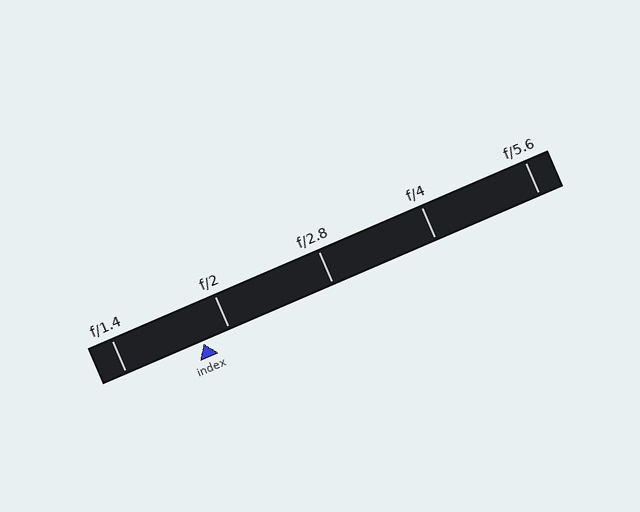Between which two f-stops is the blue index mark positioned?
The index mark is between f/1.4 and f/2.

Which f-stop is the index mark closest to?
The index mark is closest to f/2.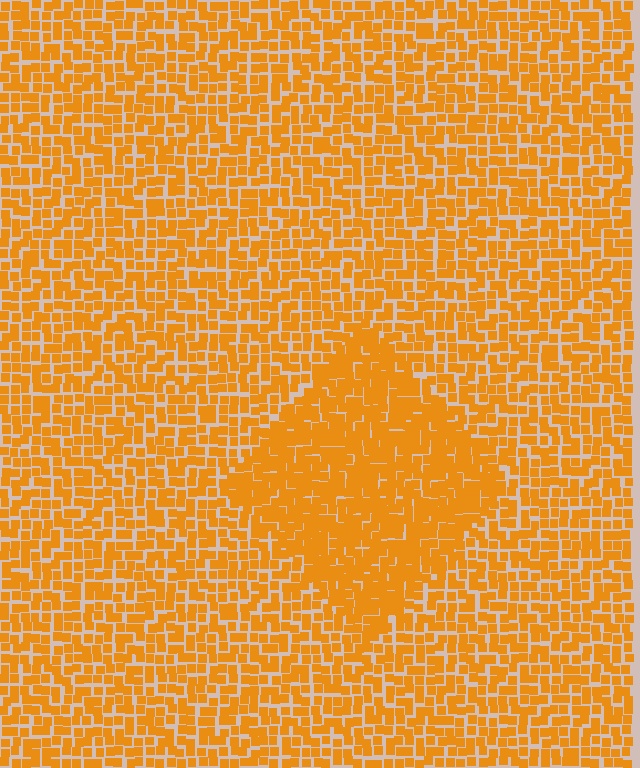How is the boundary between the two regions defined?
The boundary is defined by a change in element density (approximately 1.5x ratio). All elements are the same color, size, and shape.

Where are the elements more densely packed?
The elements are more densely packed inside the diamond boundary.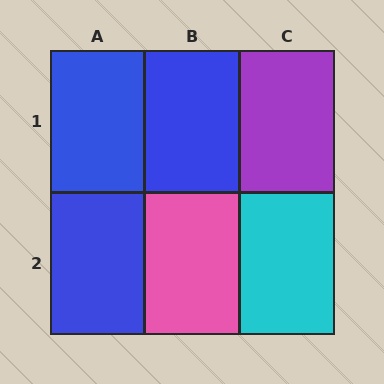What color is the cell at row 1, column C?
Purple.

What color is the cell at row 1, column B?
Blue.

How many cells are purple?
1 cell is purple.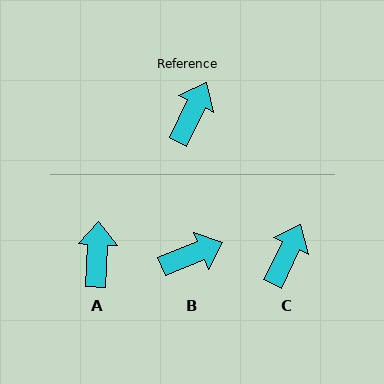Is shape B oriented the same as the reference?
No, it is off by about 43 degrees.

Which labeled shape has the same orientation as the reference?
C.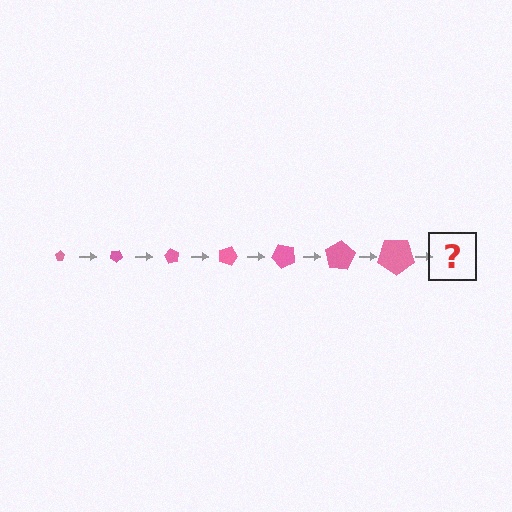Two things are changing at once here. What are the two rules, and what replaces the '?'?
The two rules are that the pentagon grows larger each step and it rotates 30 degrees each step. The '?' should be a pentagon, larger than the previous one and rotated 210 degrees from the start.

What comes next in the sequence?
The next element should be a pentagon, larger than the previous one and rotated 210 degrees from the start.